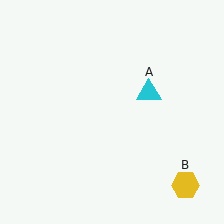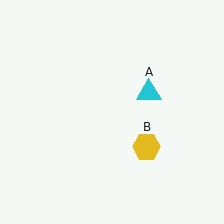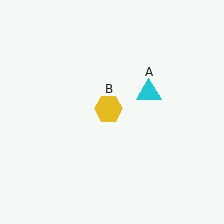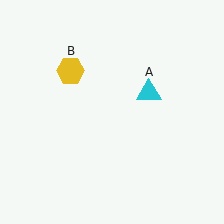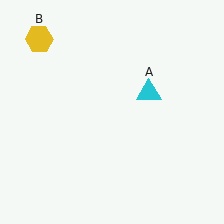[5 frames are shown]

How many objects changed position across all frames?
1 object changed position: yellow hexagon (object B).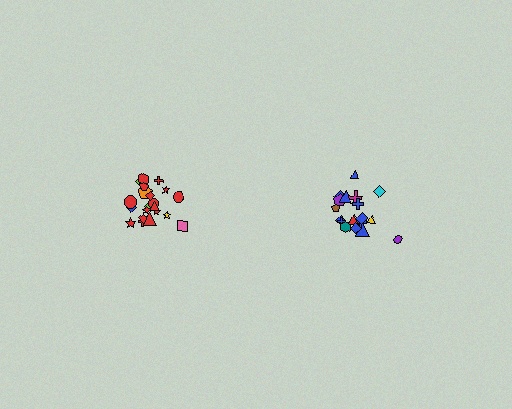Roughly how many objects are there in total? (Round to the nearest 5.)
Roughly 40 objects in total.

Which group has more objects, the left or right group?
The left group.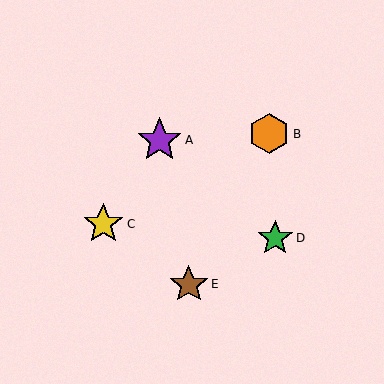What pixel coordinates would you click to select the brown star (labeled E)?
Click at (189, 284) to select the brown star E.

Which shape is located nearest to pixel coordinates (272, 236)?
The green star (labeled D) at (275, 238) is nearest to that location.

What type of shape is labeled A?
Shape A is a purple star.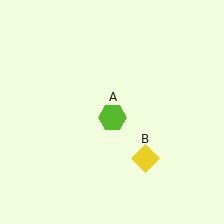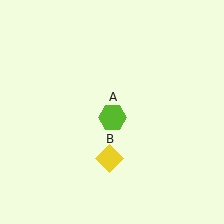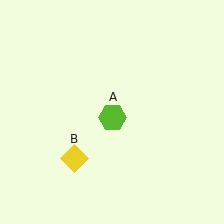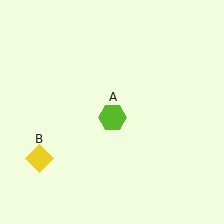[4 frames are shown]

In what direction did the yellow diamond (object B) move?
The yellow diamond (object B) moved left.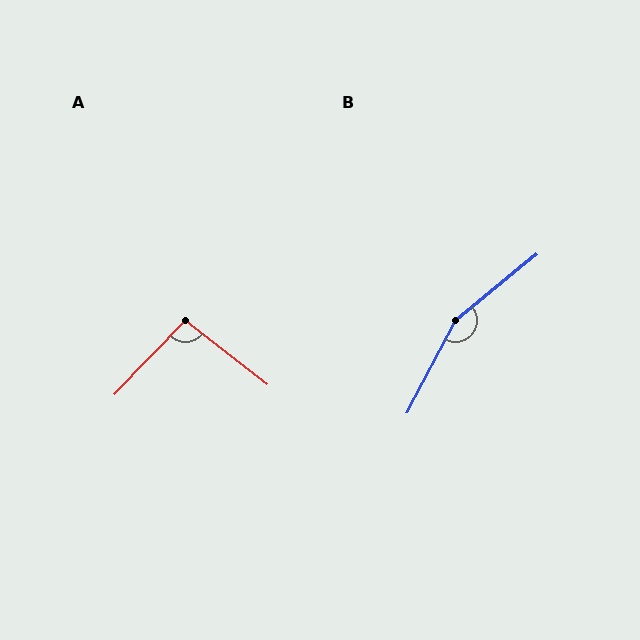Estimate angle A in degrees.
Approximately 96 degrees.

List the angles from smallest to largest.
A (96°), B (157°).